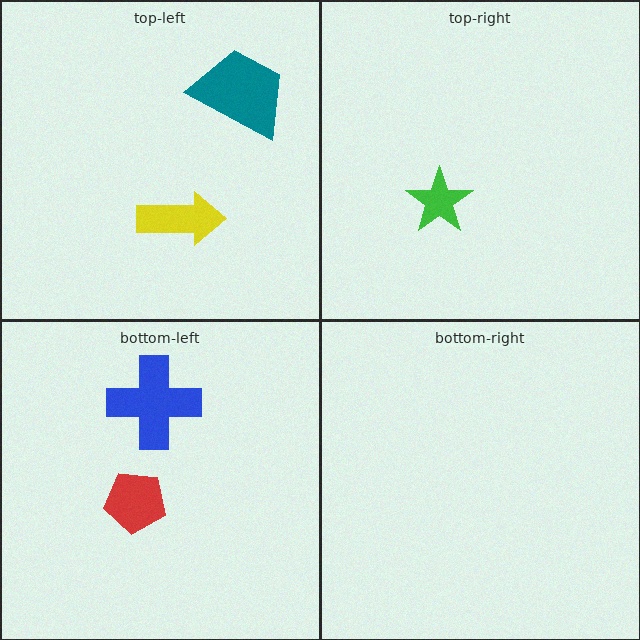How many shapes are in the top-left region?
2.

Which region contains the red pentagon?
The bottom-left region.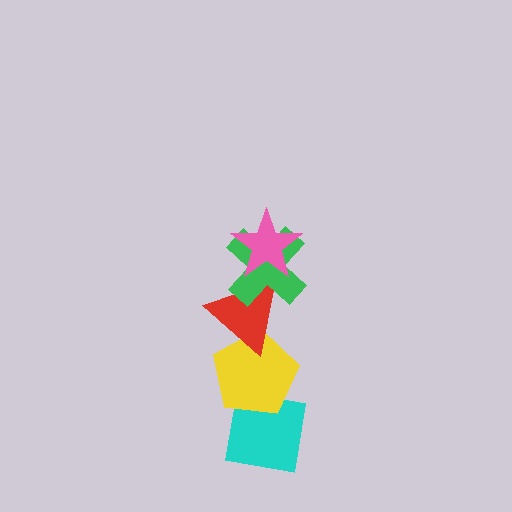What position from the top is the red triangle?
The red triangle is 3rd from the top.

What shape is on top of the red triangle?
The green cross is on top of the red triangle.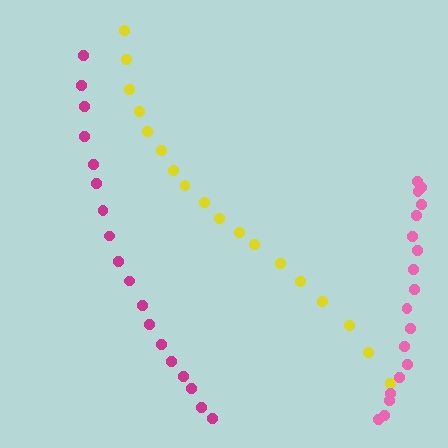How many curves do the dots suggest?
There are 3 distinct paths.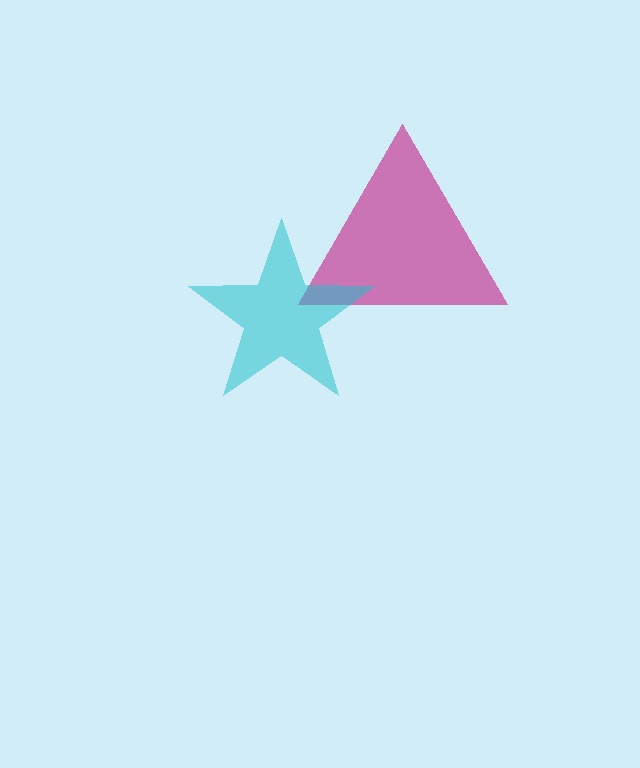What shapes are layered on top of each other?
The layered shapes are: a magenta triangle, a cyan star.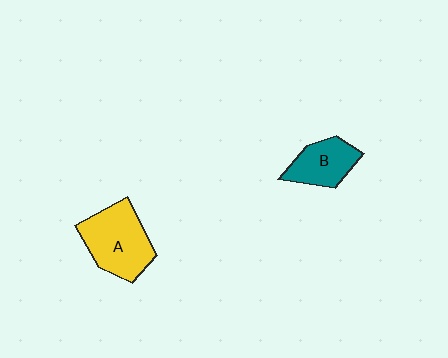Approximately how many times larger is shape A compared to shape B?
Approximately 1.5 times.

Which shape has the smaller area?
Shape B (teal).